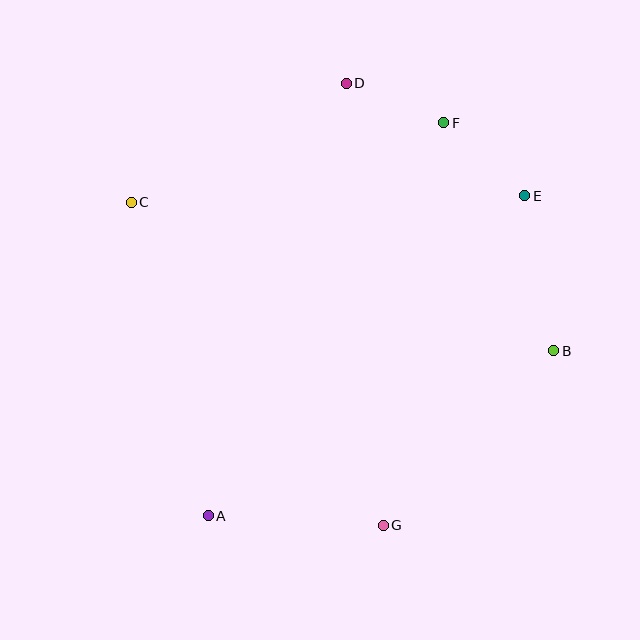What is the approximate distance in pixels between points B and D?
The distance between B and D is approximately 339 pixels.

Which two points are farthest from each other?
Points A and F are farthest from each other.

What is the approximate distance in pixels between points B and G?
The distance between B and G is approximately 244 pixels.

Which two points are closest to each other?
Points D and F are closest to each other.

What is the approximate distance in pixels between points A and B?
The distance between A and B is approximately 383 pixels.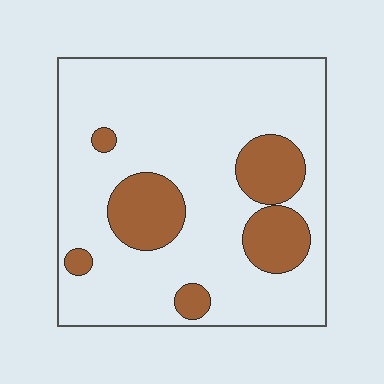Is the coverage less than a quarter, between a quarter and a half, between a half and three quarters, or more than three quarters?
Less than a quarter.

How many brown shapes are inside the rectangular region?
6.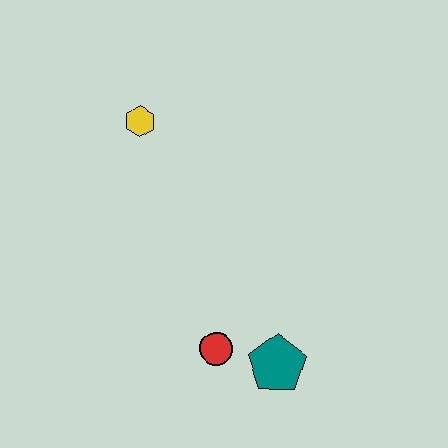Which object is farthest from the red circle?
The yellow hexagon is farthest from the red circle.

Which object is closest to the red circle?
The teal pentagon is closest to the red circle.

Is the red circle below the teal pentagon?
No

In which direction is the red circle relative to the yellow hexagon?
The red circle is below the yellow hexagon.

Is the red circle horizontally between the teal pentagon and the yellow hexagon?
Yes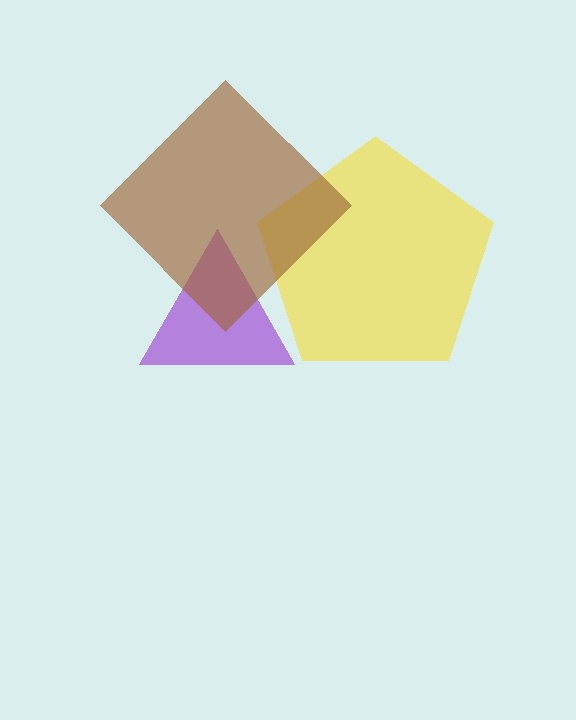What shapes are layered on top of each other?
The layered shapes are: a purple triangle, a yellow pentagon, a brown diamond.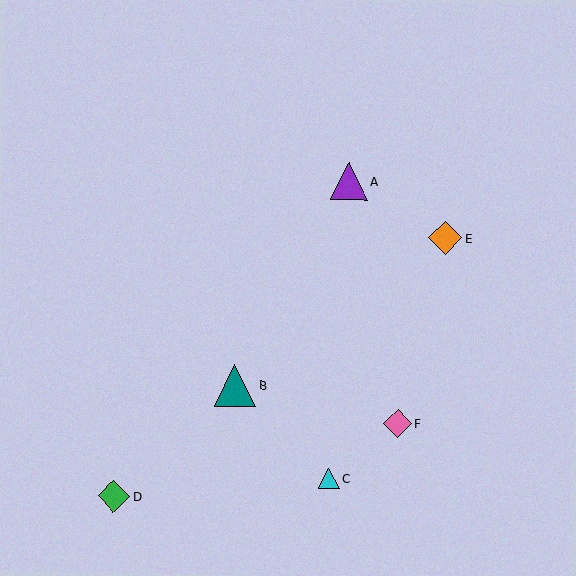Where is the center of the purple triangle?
The center of the purple triangle is at (349, 181).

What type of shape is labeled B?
Shape B is a teal triangle.